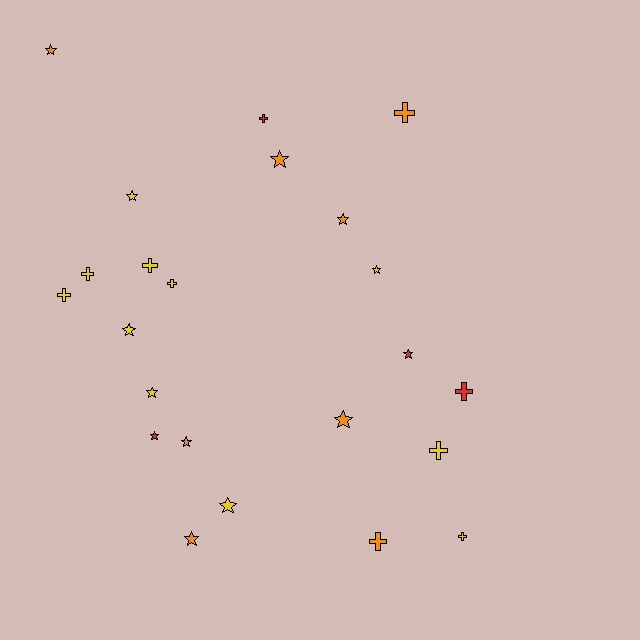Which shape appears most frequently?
Star, with 13 objects.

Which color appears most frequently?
Yellow, with 11 objects.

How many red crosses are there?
There are 2 red crosses.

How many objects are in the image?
There are 23 objects.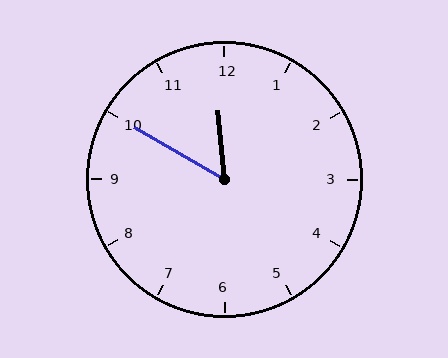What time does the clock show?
11:50.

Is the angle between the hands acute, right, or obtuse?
It is acute.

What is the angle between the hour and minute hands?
Approximately 55 degrees.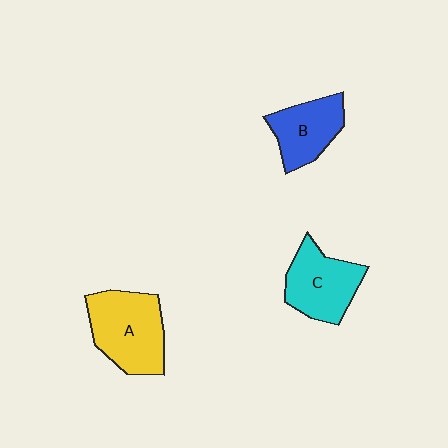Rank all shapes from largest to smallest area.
From largest to smallest: A (yellow), C (cyan), B (blue).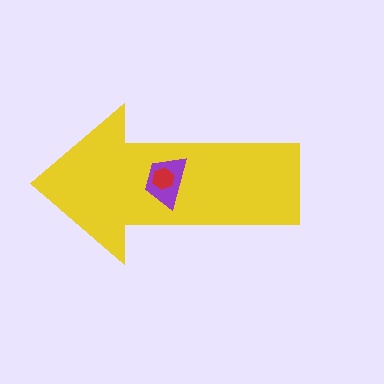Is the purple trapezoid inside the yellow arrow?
Yes.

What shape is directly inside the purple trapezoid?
The red hexagon.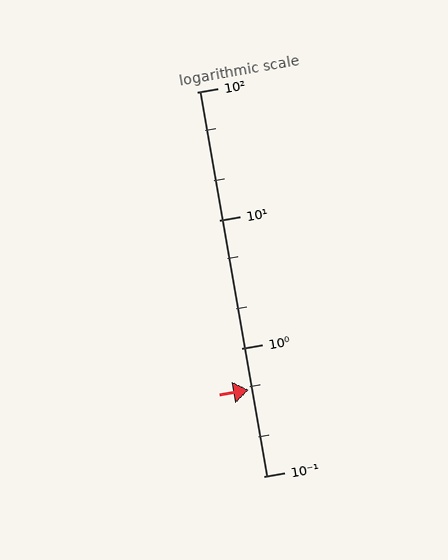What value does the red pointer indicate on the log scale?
The pointer indicates approximately 0.47.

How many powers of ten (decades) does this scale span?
The scale spans 3 decades, from 0.1 to 100.